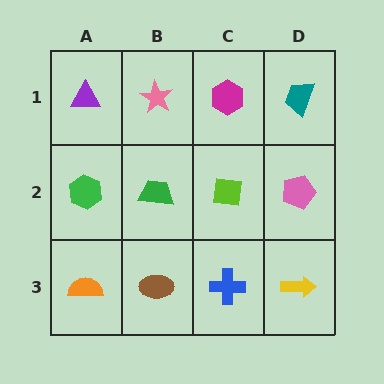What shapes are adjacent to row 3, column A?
A green hexagon (row 2, column A), a brown ellipse (row 3, column B).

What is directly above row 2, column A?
A purple triangle.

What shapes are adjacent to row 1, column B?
A green trapezoid (row 2, column B), a purple triangle (row 1, column A), a magenta hexagon (row 1, column C).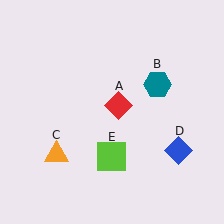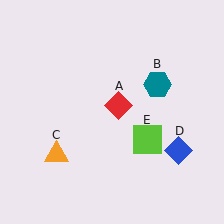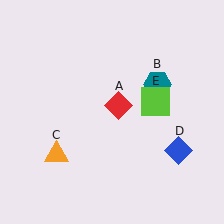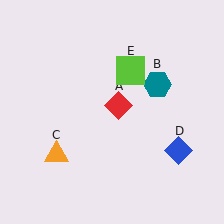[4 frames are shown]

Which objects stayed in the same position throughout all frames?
Red diamond (object A) and teal hexagon (object B) and orange triangle (object C) and blue diamond (object D) remained stationary.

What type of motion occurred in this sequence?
The lime square (object E) rotated counterclockwise around the center of the scene.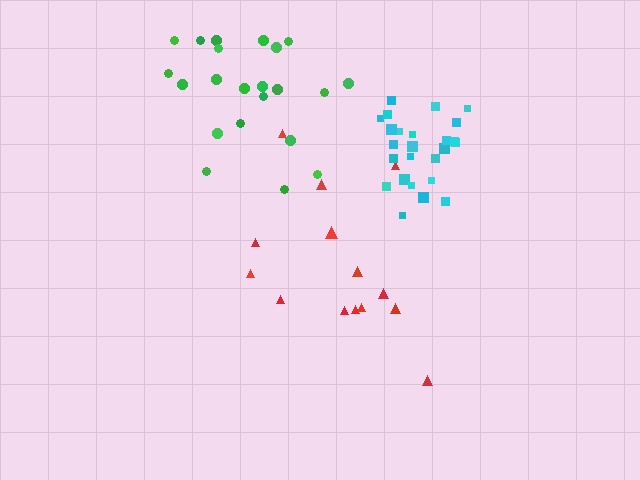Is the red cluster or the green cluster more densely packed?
Green.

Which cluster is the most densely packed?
Cyan.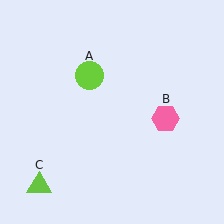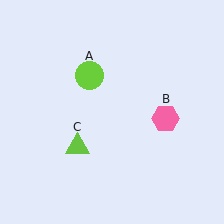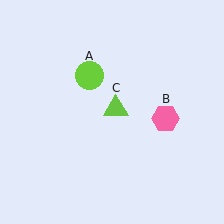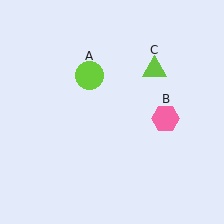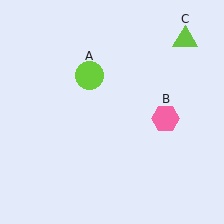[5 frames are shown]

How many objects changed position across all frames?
1 object changed position: lime triangle (object C).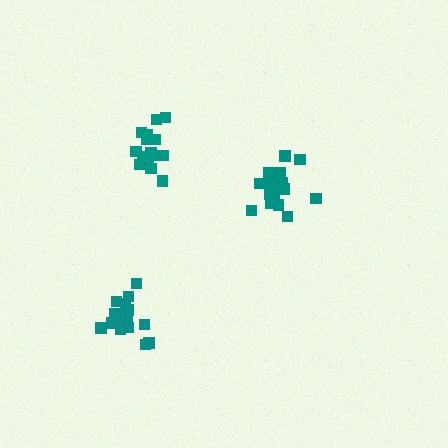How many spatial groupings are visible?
There are 3 spatial groupings.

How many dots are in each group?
Group 1: 19 dots, Group 2: 17 dots, Group 3: 15 dots (51 total).